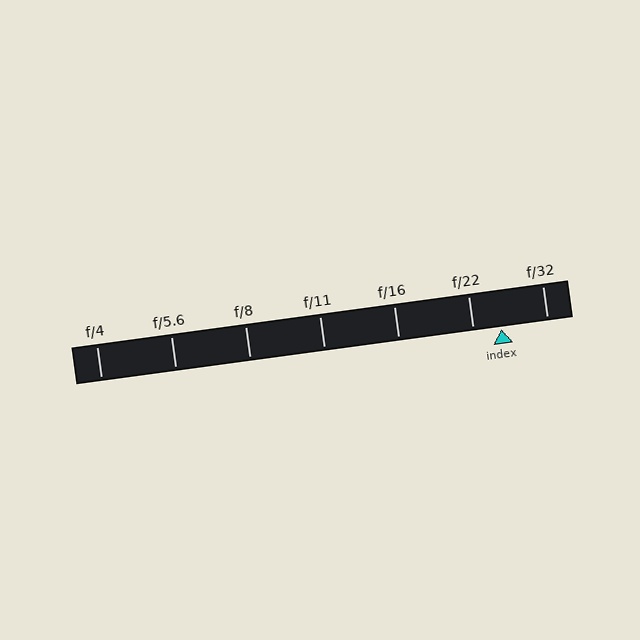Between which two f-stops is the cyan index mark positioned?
The index mark is between f/22 and f/32.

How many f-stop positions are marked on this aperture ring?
There are 7 f-stop positions marked.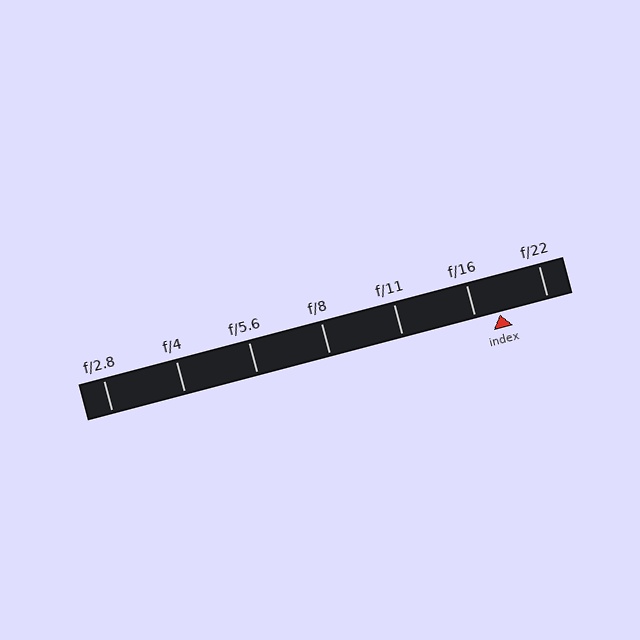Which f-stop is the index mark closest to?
The index mark is closest to f/16.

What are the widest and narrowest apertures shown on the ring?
The widest aperture shown is f/2.8 and the narrowest is f/22.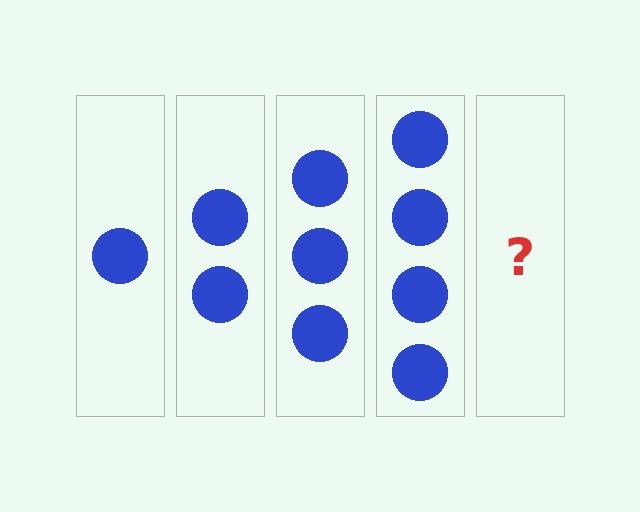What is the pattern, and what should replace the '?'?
The pattern is that each step adds one more circle. The '?' should be 5 circles.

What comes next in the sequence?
The next element should be 5 circles.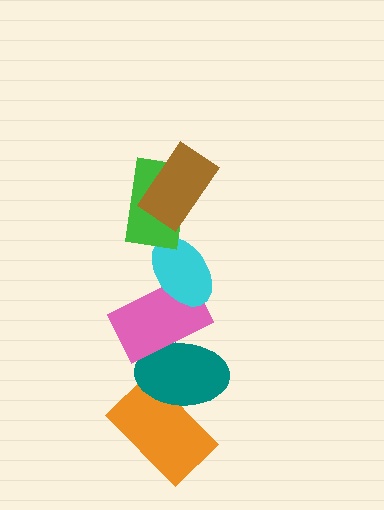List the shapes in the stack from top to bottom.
From top to bottom: the brown rectangle, the green rectangle, the cyan ellipse, the pink rectangle, the teal ellipse, the orange rectangle.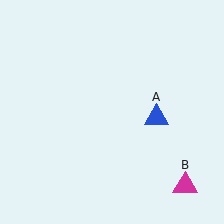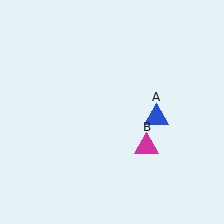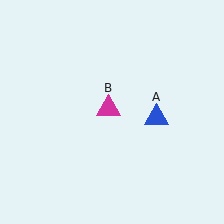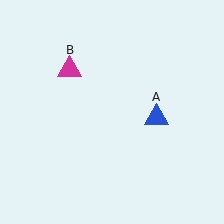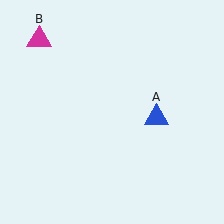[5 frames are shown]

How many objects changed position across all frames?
1 object changed position: magenta triangle (object B).